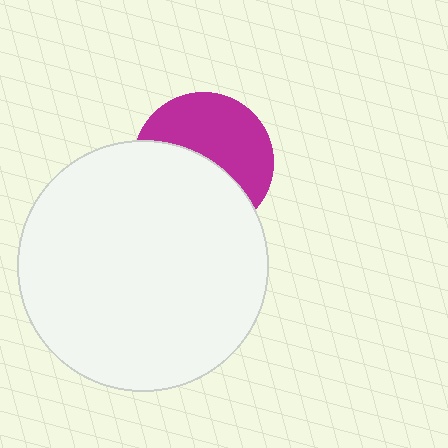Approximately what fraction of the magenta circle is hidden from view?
Roughly 49% of the magenta circle is hidden behind the white circle.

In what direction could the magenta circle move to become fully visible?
The magenta circle could move up. That would shift it out from behind the white circle entirely.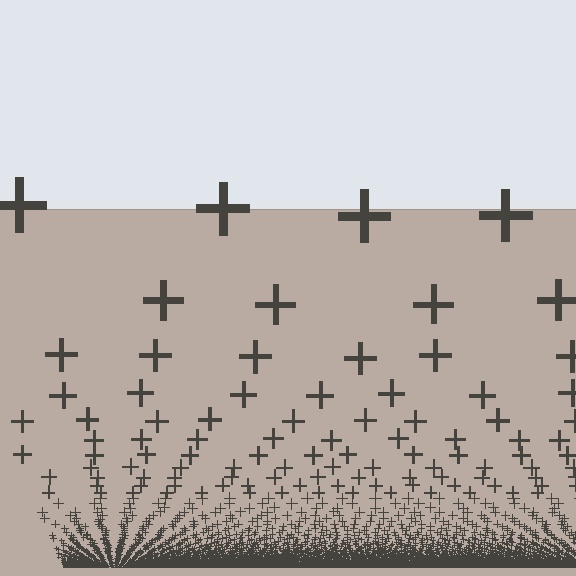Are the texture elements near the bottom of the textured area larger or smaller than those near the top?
Smaller. The gradient is inverted — elements near the bottom are smaller and denser.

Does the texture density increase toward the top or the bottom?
Density increases toward the bottom.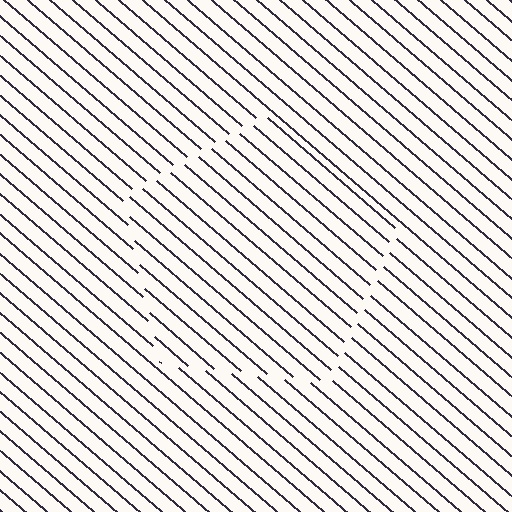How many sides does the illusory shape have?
5 sides — the line-ends trace a pentagon.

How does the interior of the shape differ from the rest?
The interior of the shape contains the same grating, shifted by half a period — the contour is defined by the phase discontinuity where line-ends from the inner and outer gratings abut.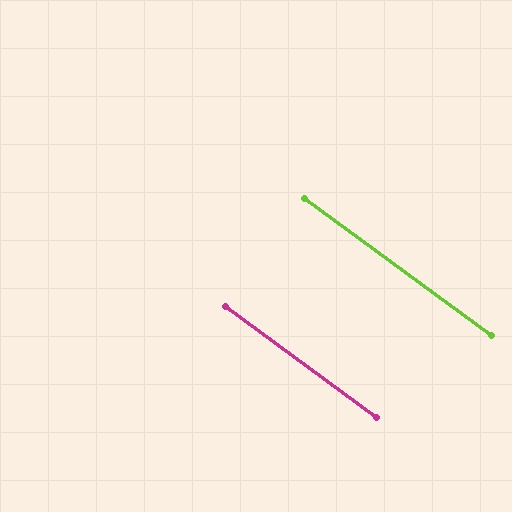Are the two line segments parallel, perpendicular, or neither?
Parallel — their directions differ by only 0.1°.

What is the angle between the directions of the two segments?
Approximately 0 degrees.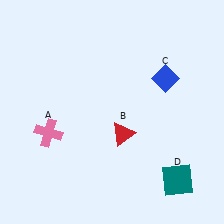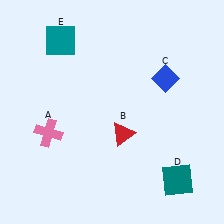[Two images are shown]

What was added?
A teal square (E) was added in Image 2.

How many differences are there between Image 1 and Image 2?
There is 1 difference between the two images.